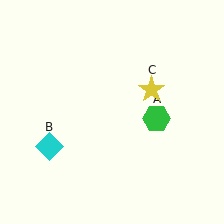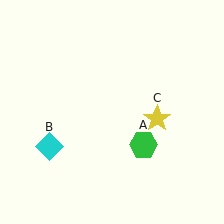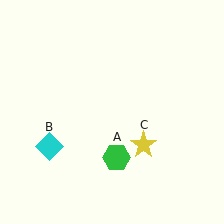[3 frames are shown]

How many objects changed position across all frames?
2 objects changed position: green hexagon (object A), yellow star (object C).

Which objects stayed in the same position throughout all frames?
Cyan diamond (object B) remained stationary.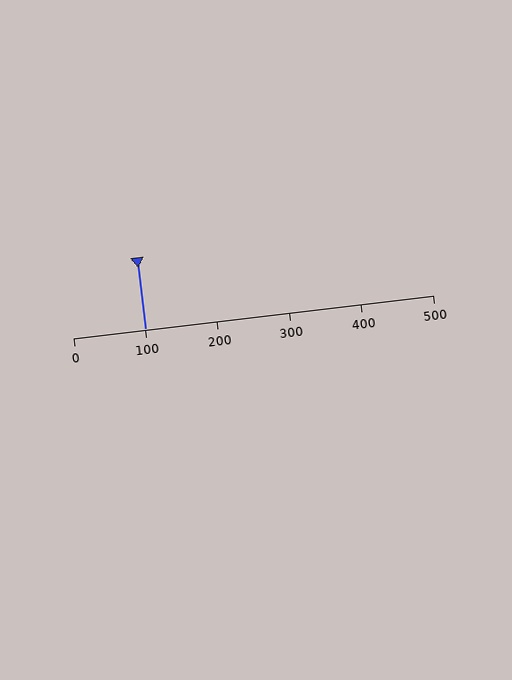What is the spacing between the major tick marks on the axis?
The major ticks are spaced 100 apart.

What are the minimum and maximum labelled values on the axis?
The axis runs from 0 to 500.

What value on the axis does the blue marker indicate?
The marker indicates approximately 100.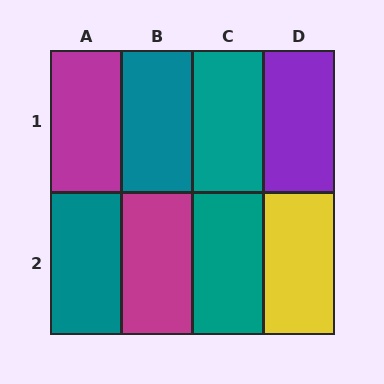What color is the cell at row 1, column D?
Purple.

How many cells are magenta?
2 cells are magenta.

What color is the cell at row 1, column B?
Teal.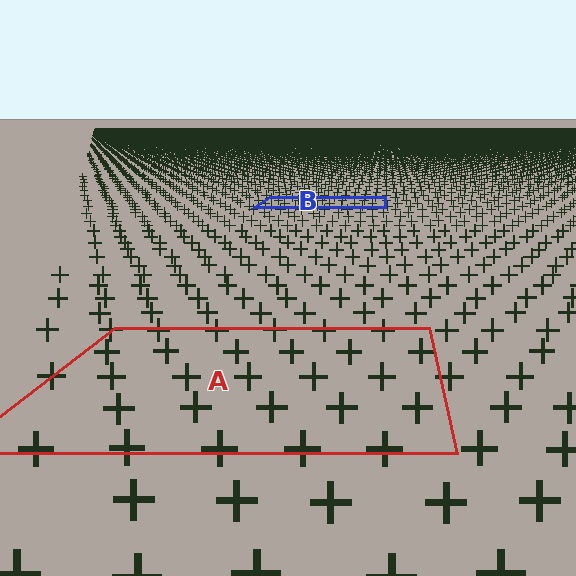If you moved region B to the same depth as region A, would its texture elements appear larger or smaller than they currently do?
They would appear larger. At a closer depth, the same texture elements are projected at a bigger on-screen size.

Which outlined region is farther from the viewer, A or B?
Region B is farther from the viewer — the texture elements inside it appear smaller and more densely packed.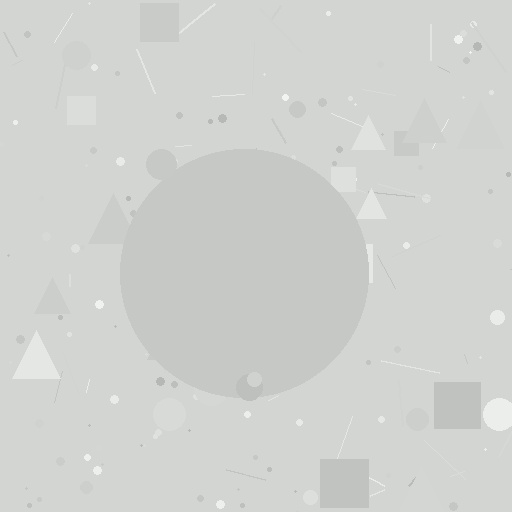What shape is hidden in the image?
A circle is hidden in the image.